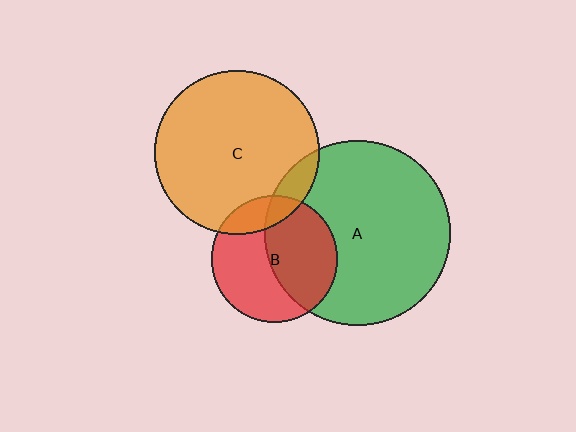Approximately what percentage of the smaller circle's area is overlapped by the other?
Approximately 50%.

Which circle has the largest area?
Circle A (green).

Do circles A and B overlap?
Yes.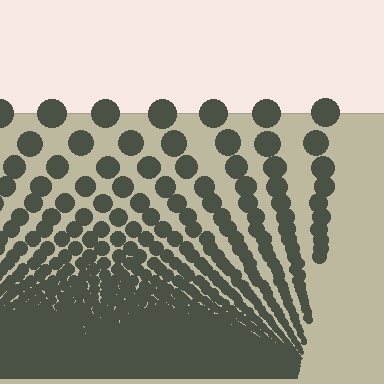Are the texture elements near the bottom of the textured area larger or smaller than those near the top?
Smaller. The gradient is inverted — elements near the bottom are smaller and denser.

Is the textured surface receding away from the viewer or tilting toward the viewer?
The surface appears to tilt toward the viewer. Texture elements get larger and sparser toward the top.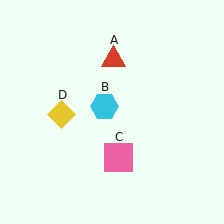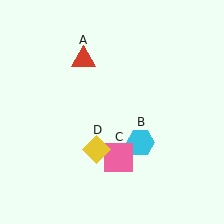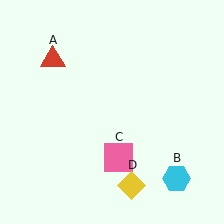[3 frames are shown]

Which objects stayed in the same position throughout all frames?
Pink square (object C) remained stationary.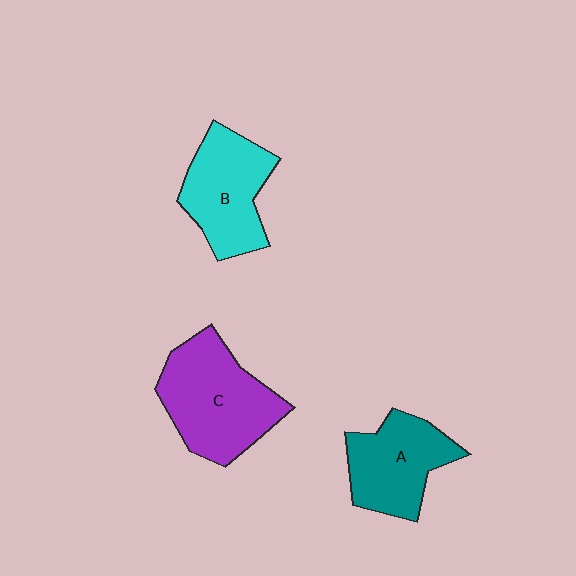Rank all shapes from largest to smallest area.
From largest to smallest: C (purple), B (cyan), A (teal).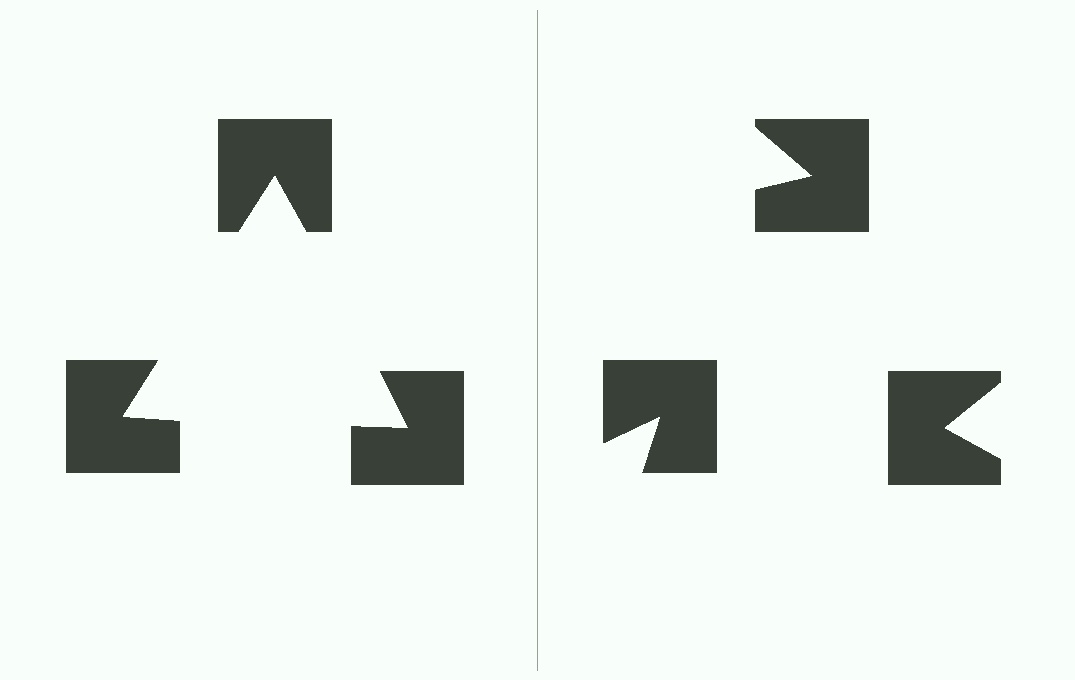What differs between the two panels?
The notched squares are positioned identically on both sides; only the wedge orientations differ. On the left they align to a triangle; on the right they are misaligned.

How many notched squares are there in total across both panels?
6 — 3 on each side.